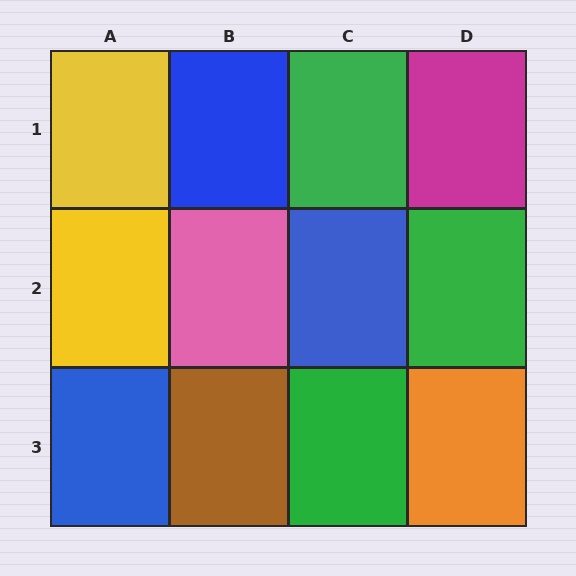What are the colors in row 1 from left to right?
Yellow, blue, green, magenta.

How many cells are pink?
1 cell is pink.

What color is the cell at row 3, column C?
Green.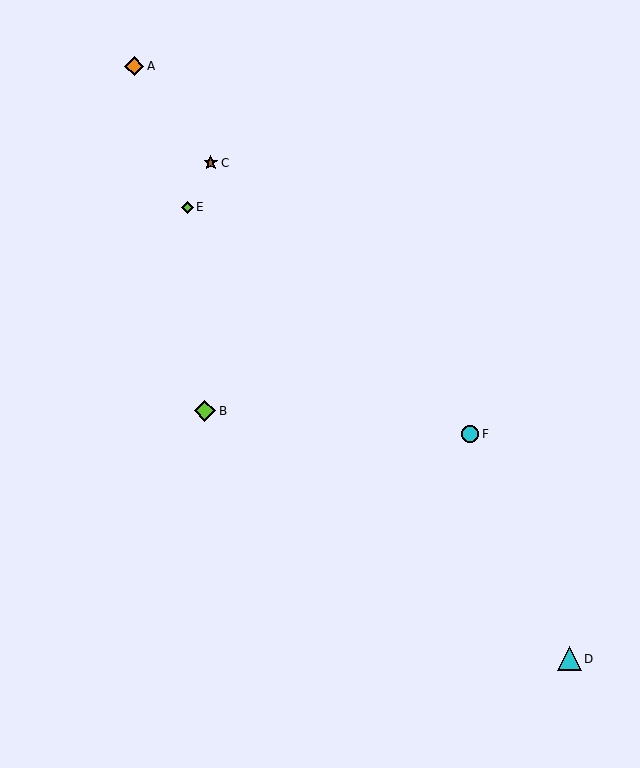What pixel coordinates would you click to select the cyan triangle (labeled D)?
Click at (569, 659) to select the cyan triangle D.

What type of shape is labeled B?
Shape B is a lime diamond.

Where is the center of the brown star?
The center of the brown star is at (211, 163).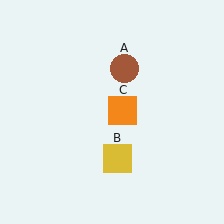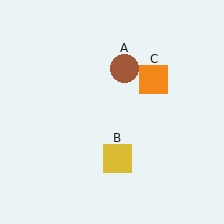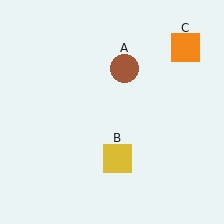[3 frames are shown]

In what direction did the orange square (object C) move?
The orange square (object C) moved up and to the right.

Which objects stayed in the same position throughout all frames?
Brown circle (object A) and yellow square (object B) remained stationary.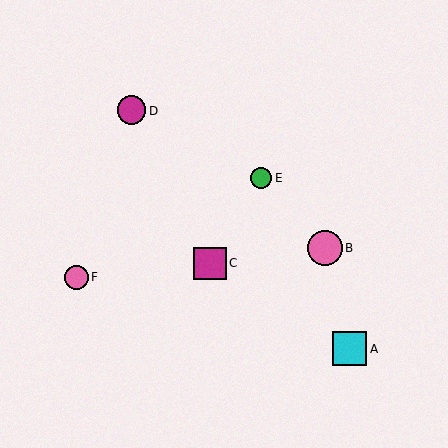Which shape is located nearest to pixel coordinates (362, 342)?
The cyan square (labeled A) at (350, 348) is nearest to that location.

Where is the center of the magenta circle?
The center of the magenta circle is at (131, 110).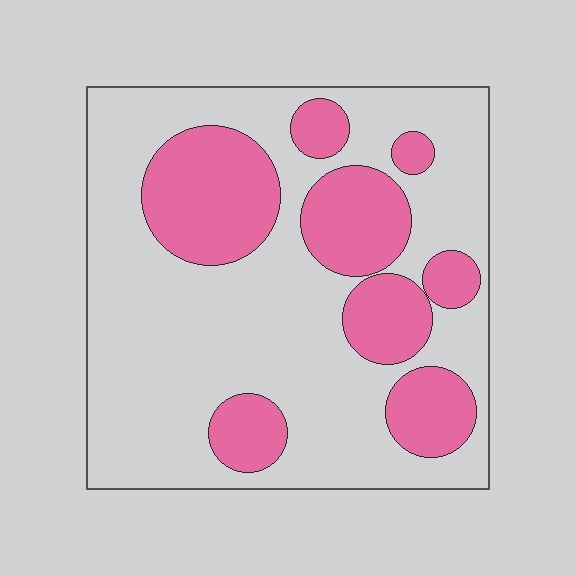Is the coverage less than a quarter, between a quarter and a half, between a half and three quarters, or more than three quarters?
Between a quarter and a half.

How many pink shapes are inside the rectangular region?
8.